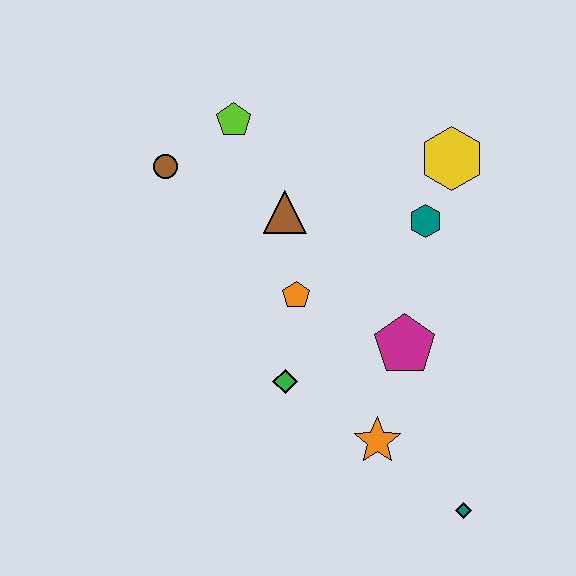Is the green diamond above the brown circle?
No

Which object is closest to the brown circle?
The lime pentagon is closest to the brown circle.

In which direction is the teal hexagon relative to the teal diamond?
The teal hexagon is above the teal diamond.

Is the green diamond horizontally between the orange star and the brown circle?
Yes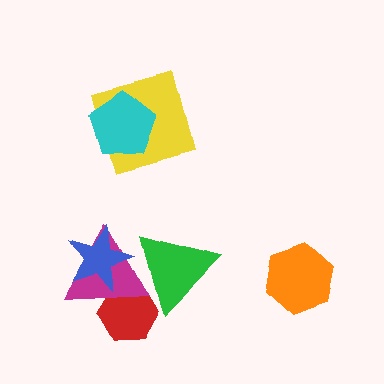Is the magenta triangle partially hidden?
Yes, it is partially covered by another shape.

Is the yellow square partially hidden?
Yes, it is partially covered by another shape.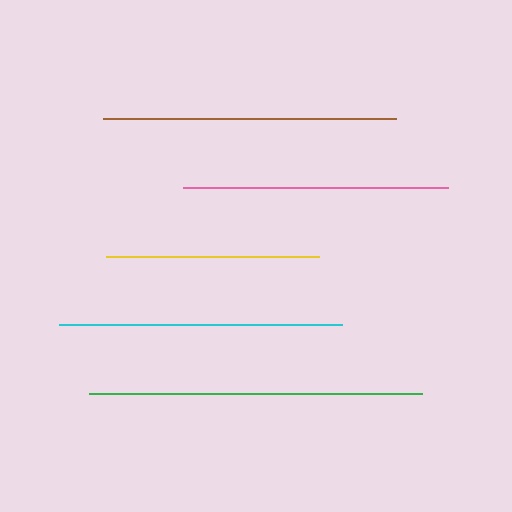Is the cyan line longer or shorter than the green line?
The green line is longer than the cyan line.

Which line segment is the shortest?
The yellow line is the shortest at approximately 214 pixels.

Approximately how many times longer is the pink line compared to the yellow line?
The pink line is approximately 1.2 times the length of the yellow line.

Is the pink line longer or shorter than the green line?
The green line is longer than the pink line.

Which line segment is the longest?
The green line is the longest at approximately 334 pixels.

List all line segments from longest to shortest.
From longest to shortest: green, brown, cyan, pink, yellow.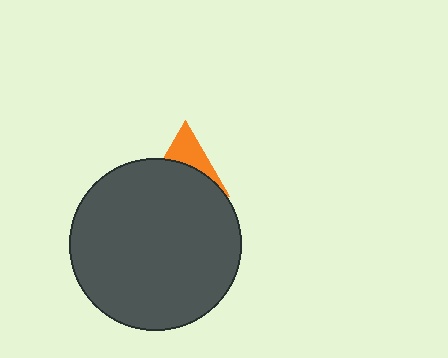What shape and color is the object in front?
The object in front is a dark gray circle.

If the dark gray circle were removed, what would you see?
You would see the complete orange triangle.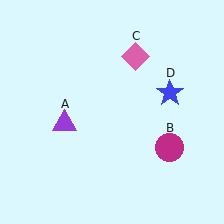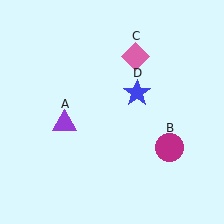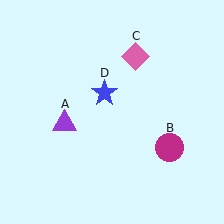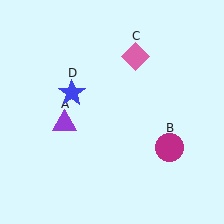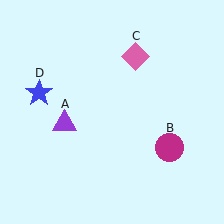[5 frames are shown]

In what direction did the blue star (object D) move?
The blue star (object D) moved left.